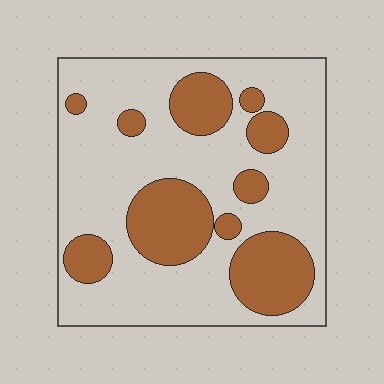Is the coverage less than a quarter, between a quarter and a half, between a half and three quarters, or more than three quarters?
Between a quarter and a half.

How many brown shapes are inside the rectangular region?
10.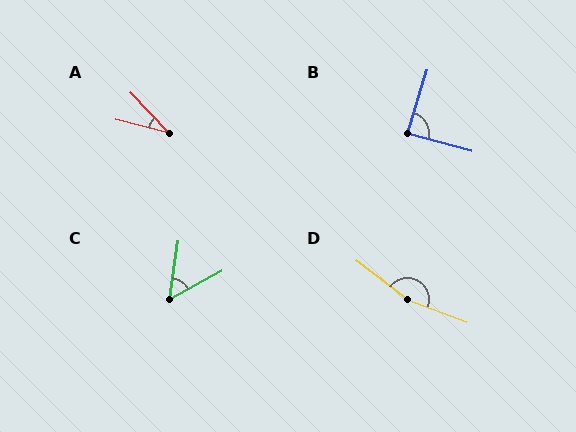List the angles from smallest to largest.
A (32°), C (53°), B (88°), D (164°).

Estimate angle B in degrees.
Approximately 88 degrees.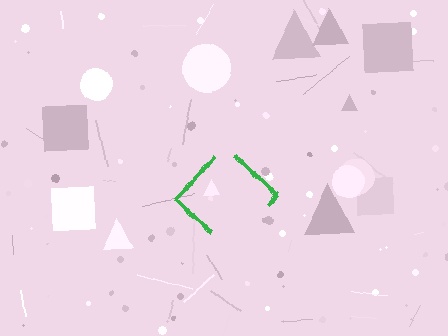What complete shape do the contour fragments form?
The contour fragments form a diamond.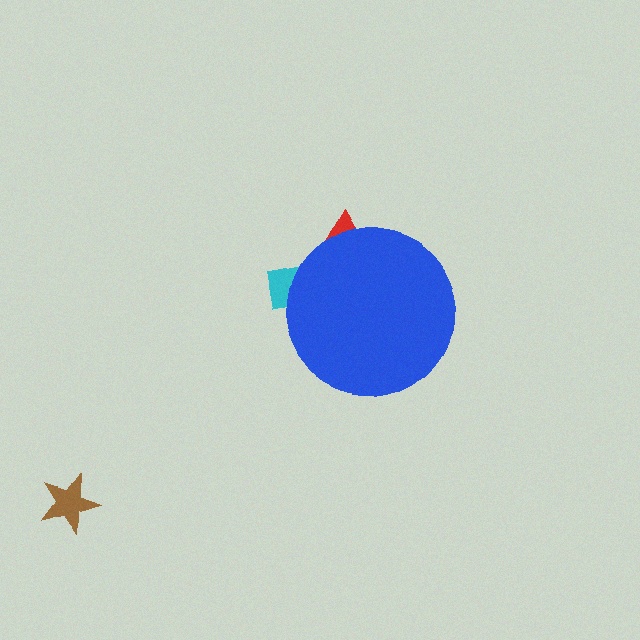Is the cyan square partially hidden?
Yes, the cyan square is partially hidden behind the blue circle.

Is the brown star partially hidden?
No, the brown star is fully visible.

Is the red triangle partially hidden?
Yes, the red triangle is partially hidden behind the blue circle.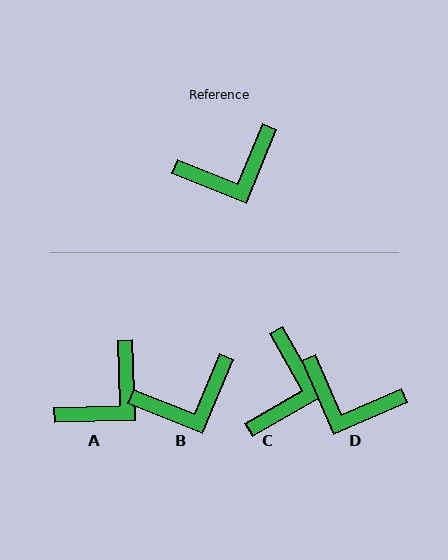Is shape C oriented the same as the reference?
No, it is off by about 52 degrees.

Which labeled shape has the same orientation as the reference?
B.